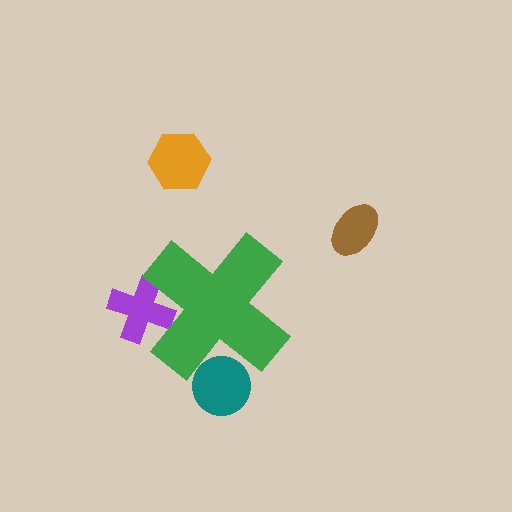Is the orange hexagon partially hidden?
No, the orange hexagon is fully visible.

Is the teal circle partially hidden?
Yes, the teal circle is partially hidden behind the green cross.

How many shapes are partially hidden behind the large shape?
2 shapes are partially hidden.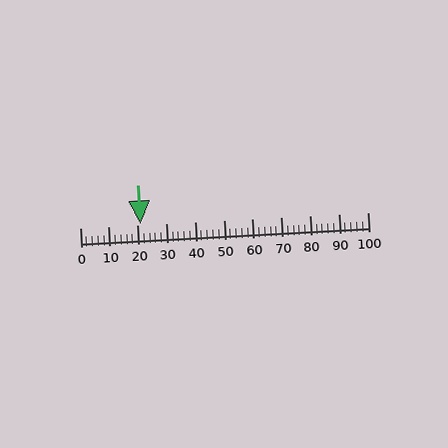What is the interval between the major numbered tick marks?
The major tick marks are spaced 10 units apart.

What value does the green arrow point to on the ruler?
The green arrow points to approximately 21.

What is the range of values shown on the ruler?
The ruler shows values from 0 to 100.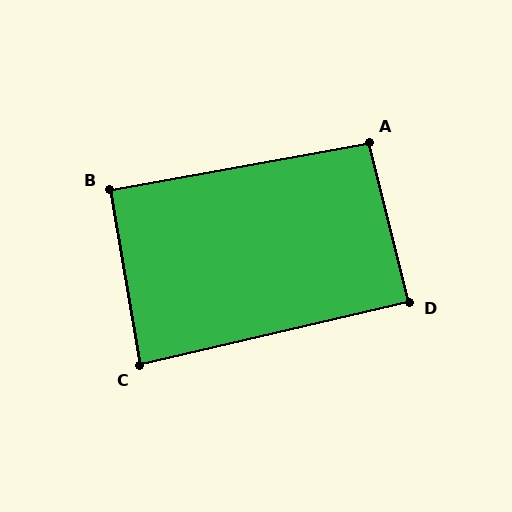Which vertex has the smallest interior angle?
C, at approximately 86 degrees.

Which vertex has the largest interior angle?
A, at approximately 94 degrees.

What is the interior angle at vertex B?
Approximately 91 degrees (approximately right).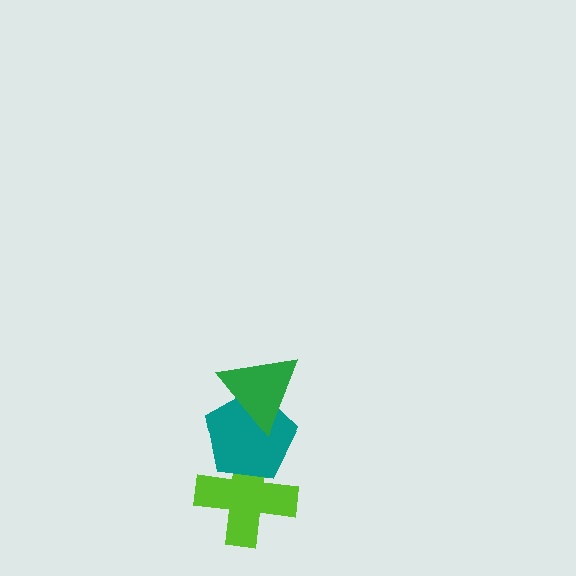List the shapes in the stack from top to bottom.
From top to bottom: the green triangle, the teal pentagon, the lime cross.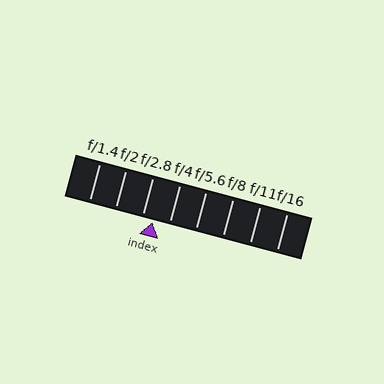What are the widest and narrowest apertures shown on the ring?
The widest aperture shown is f/1.4 and the narrowest is f/16.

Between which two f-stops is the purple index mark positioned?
The index mark is between f/2.8 and f/4.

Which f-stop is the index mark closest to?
The index mark is closest to f/2.8.